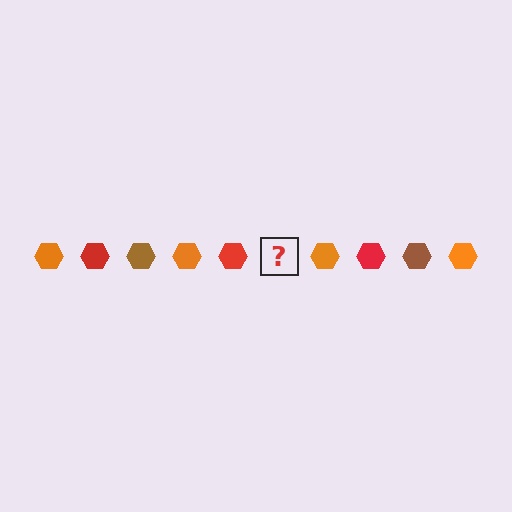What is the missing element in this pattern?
The missing element is a brown hexagon.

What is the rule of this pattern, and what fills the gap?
The rule is that the pattern cycles through orange, red, brown hexagons. The gap should be filled with a brown hexagon.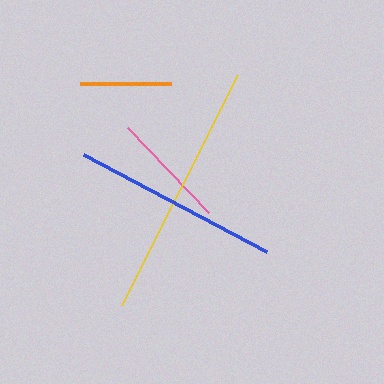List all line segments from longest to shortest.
From longest to shortest: yellow, blue, pink, orange.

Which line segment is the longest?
The yellow line is the longest at approximately 258 pixels.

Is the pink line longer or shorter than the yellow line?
The yellow line is longer than the pink line.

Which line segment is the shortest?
The orange line is the shortest at approximately 91 pixels.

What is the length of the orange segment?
The orange segment is approximately 91 pixels long.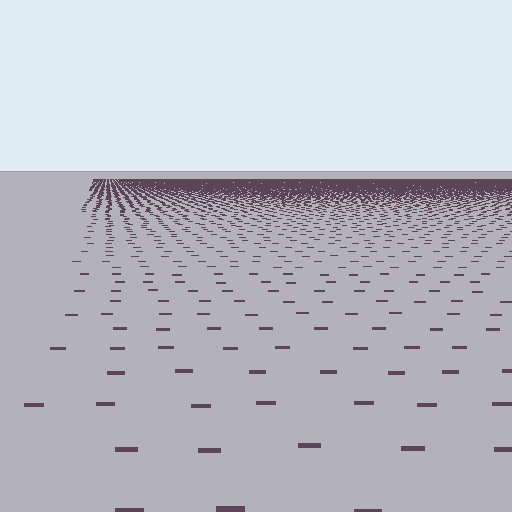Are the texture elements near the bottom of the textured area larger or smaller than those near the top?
Larger. Near the bottom, elements are closer to the viewer and appear at a bigger on-screen size.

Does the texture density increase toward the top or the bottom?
Density increases toward the top.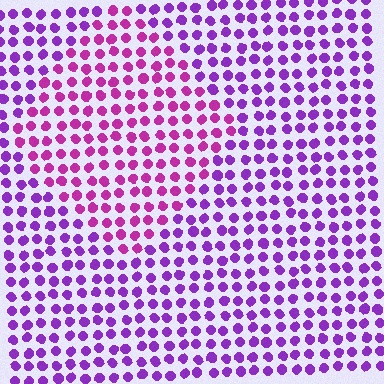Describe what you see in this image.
The image is filled with small purple elements in a uniform arrangement. A diamond-shaped region is visible where the elements are tinted to a slightly different hue, forming a subtle color boundary.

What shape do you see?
I see a diamond.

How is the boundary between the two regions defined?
The boundary is defined purely by a slight shift in hue (about 32 degrees). Spacing, size, and orientation are identical on both sides.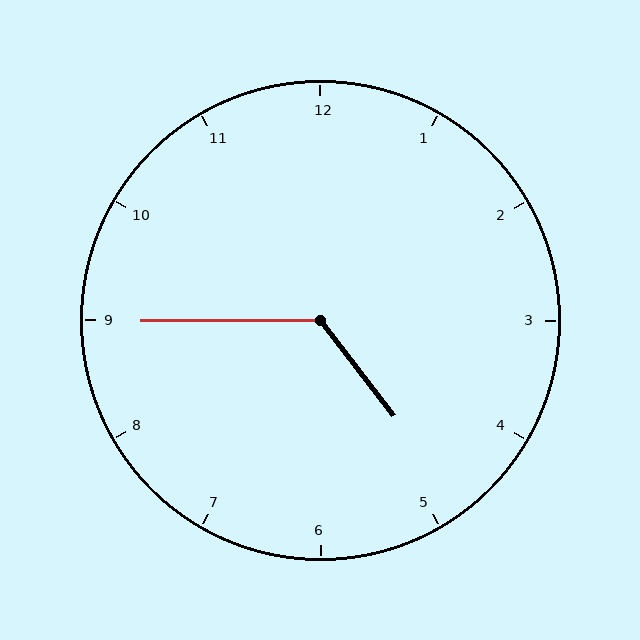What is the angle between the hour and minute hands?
Approximately 128 degrees.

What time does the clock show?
4:45.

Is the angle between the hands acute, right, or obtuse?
It is obtuse.